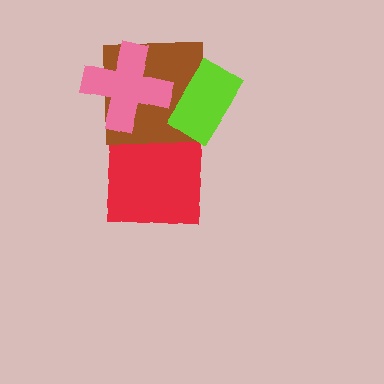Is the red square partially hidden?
Yes, it is partially covered by another shape.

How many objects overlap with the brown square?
3 objects overlap with the brown square.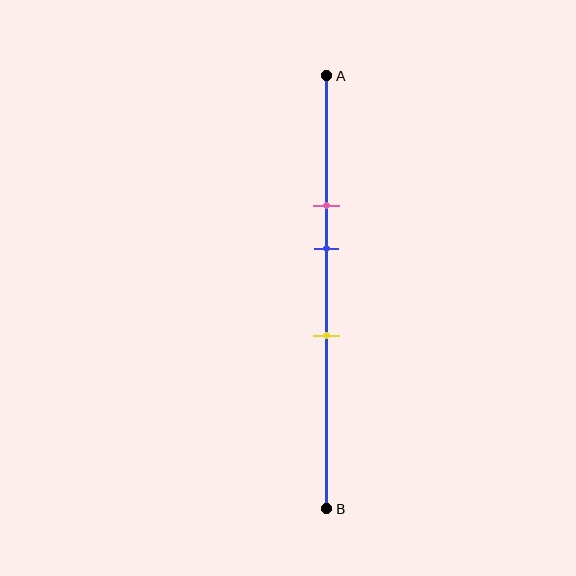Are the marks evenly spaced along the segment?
Yes, the marks are approximately evenly spaced.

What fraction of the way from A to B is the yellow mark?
The yellow mark is approximately 60% (0.6) of the way from A to B.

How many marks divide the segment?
There are 3 marks dividing the segment.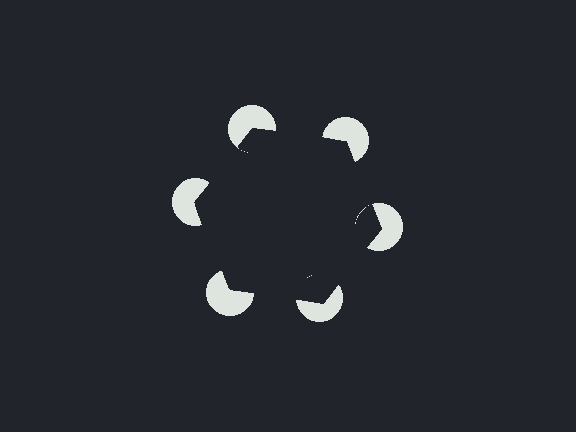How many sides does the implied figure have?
6 sides.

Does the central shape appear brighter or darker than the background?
It typically appears slightly darker than the background, even though no actual brightness change is drawn.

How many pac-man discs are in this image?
There are 6 — one at each vertex of the illusory hexagon.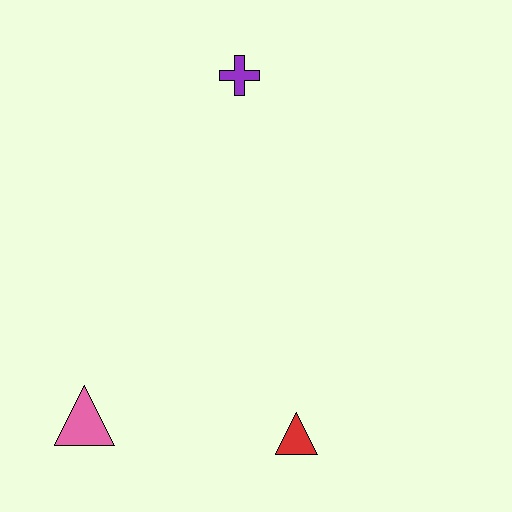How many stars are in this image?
There are no stars.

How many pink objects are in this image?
There is 1 pink object.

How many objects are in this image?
There are 3 objects.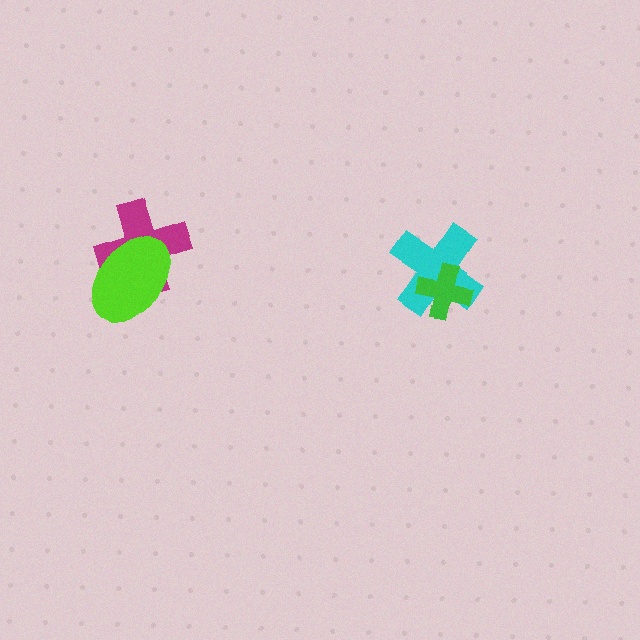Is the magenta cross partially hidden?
Yes, it is partially covered by another shape.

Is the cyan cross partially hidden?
Yes, it is partially covered by another shape.